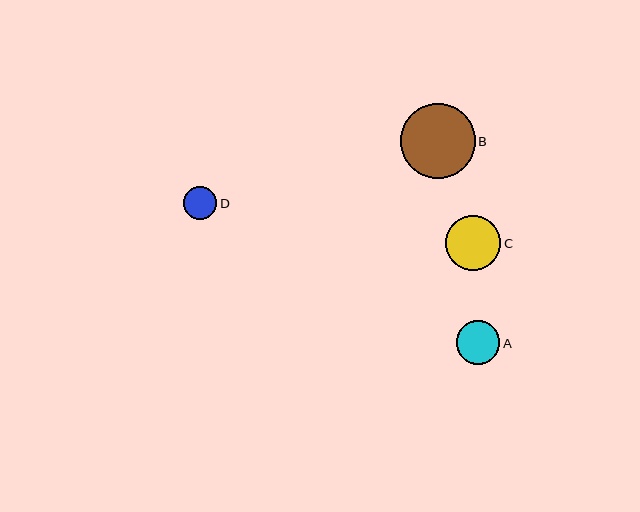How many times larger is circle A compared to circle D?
Circle A is approximately 1.3 times the size of circle D.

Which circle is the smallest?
Circle D is the smallest with a size of approximately 33 pixels.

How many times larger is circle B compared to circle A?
Circle B is approximately 1.7 times the size of circle A.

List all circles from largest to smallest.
From largest to smallest: B, C, A, D.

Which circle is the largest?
Circle B is the largest with a size of approximately 75 pixels.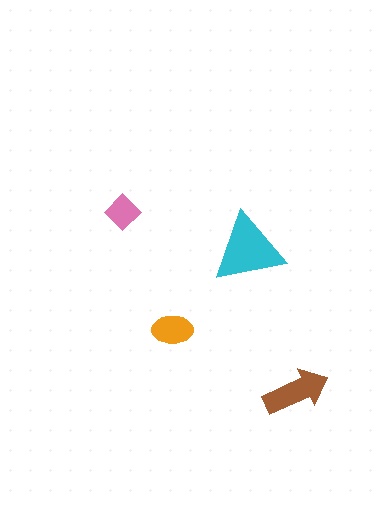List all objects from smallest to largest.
The pink diamond, the orange ellipse, the brown arrow, the cyan triangle.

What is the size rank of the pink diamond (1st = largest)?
4th.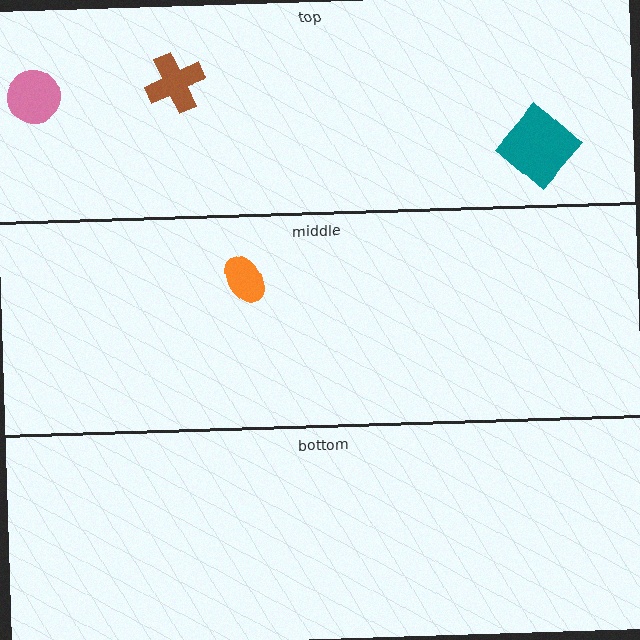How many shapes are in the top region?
3.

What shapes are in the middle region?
The orange ellipse.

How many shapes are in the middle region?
1.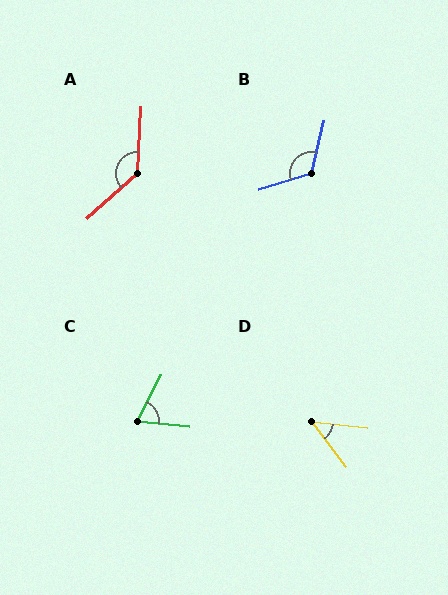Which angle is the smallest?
D, at approximately 46 degrees.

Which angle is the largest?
A, at approximately 135 degrees.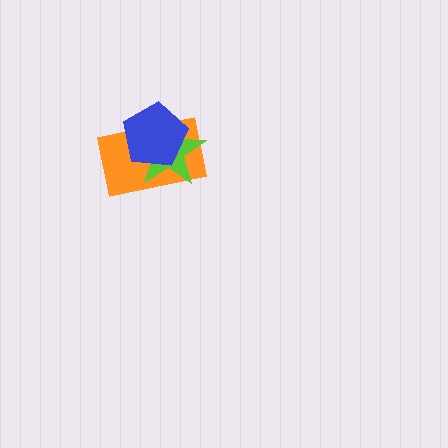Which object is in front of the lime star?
The blue pentagon is in front of the lime star.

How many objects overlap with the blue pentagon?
2 objects overlap with the blue pentagon.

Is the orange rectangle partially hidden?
Yes, it is partially covered by another shape.